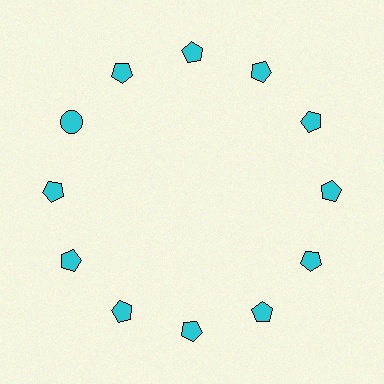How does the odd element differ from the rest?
It has a different shape: circle instead of pentagon.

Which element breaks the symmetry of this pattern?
The cyan circle at roughly the 10 o'clock position breaks the symmetry. All other shapes are cyan pentagons.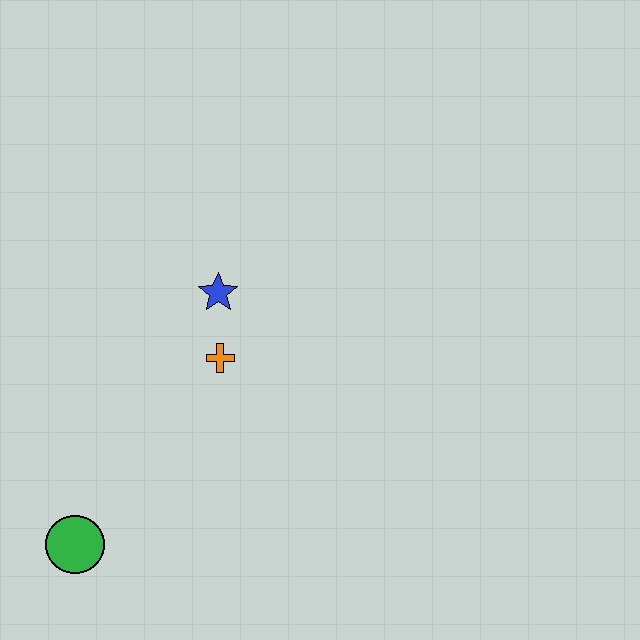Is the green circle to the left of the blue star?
Yes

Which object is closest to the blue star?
The orange cross is closest to the blue star.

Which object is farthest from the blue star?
The green circle is farthest from the blue star.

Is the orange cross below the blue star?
Yes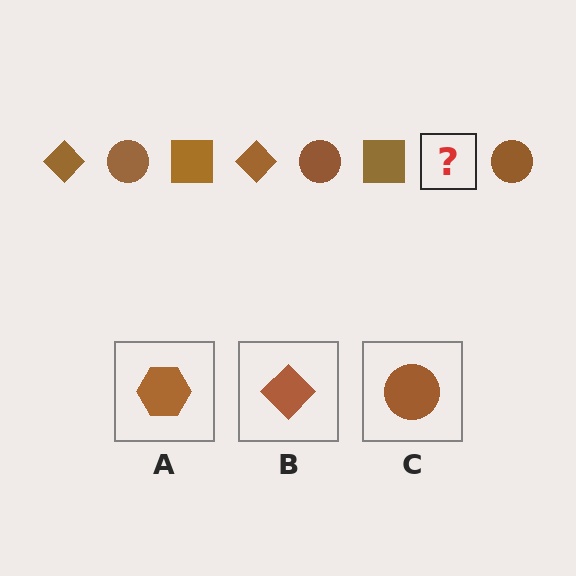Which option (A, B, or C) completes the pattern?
B.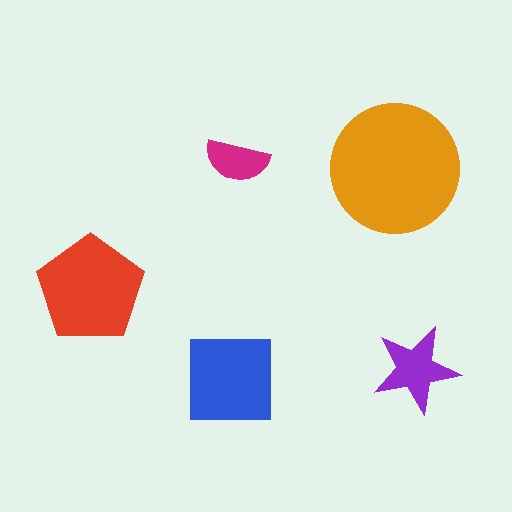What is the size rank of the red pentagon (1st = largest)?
2nd.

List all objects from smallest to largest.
The magenta semicircle, the purple star, the blue square, the red pentagon, the orange circle.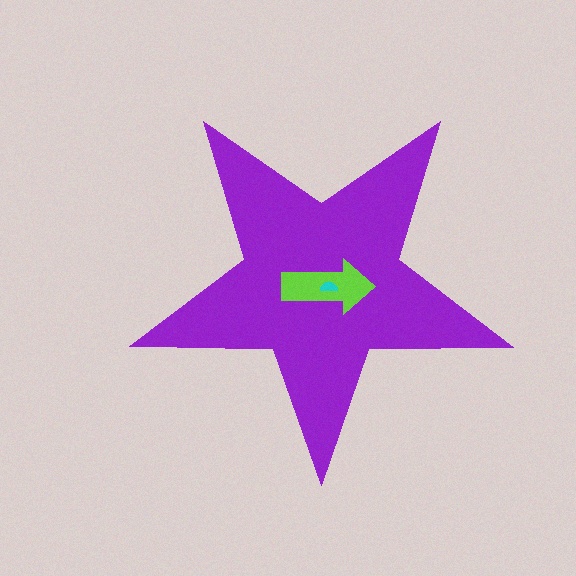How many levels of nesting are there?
3.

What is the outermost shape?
The purple star.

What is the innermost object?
The cyan semicircle.